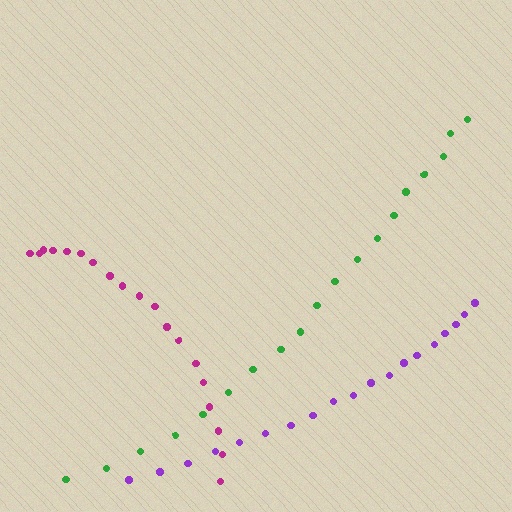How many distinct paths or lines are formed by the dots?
There are 3 distinct paths.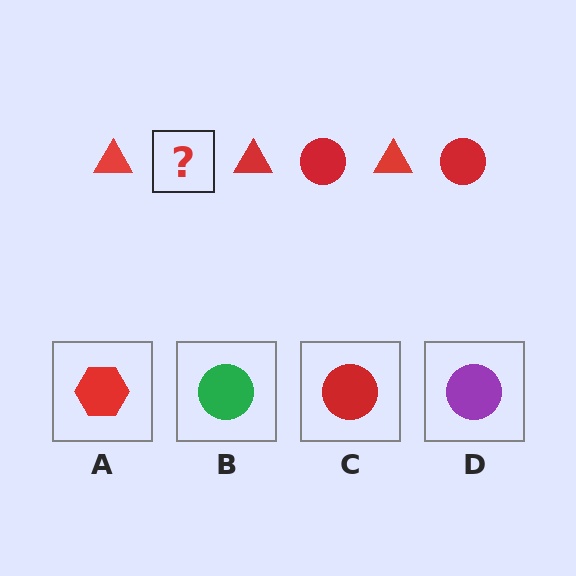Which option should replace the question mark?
Option C.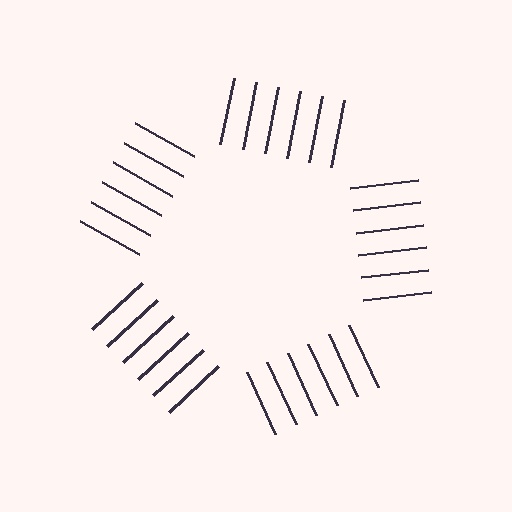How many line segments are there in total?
30 — 6 along each of the 5 edges.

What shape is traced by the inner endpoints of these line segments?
An illusory pentagon — the line segments terminate on its edges but no continuous stroke is drawn.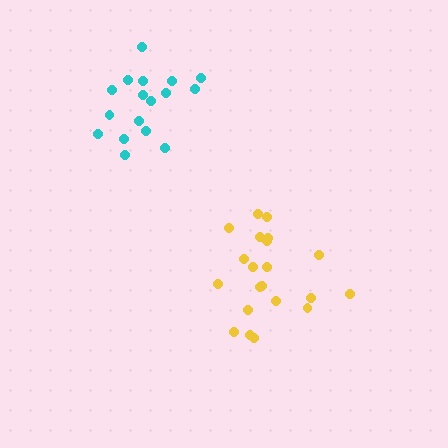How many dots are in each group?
Group 1: 17 dots, Group 2: 21 dots (38 total).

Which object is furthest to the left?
The cyan cluster is leftmost.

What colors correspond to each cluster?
The clusters are colored: cyan, yellow.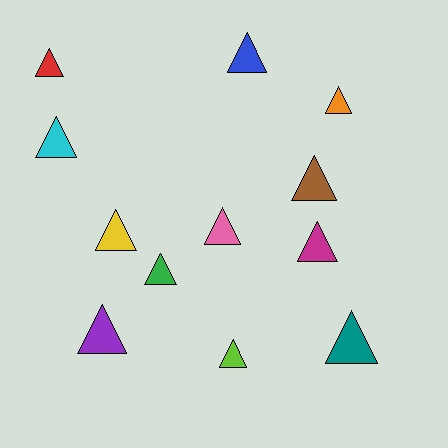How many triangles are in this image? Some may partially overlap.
There are 12 triangles.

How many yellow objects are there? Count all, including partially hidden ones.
There is 1 yellow object.